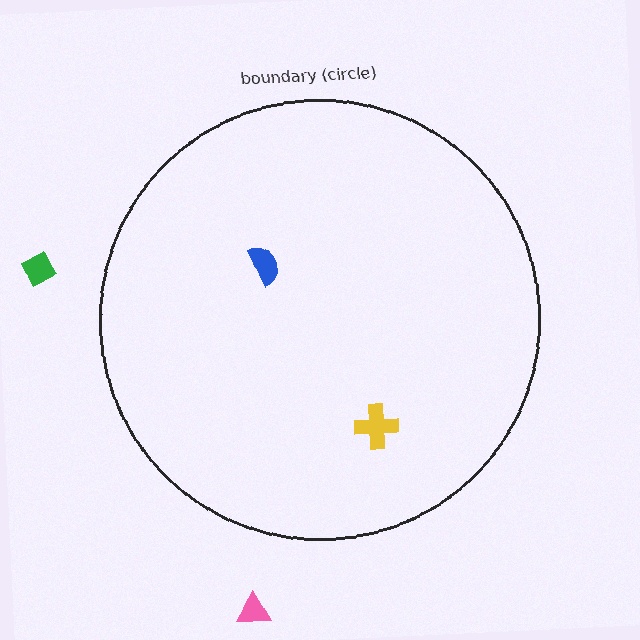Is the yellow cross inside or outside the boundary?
Inside.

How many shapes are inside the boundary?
2 inside, 2 outside.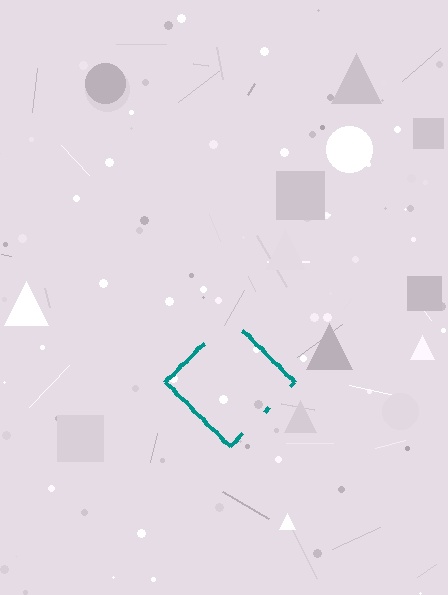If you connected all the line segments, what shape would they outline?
They would outline a diamond.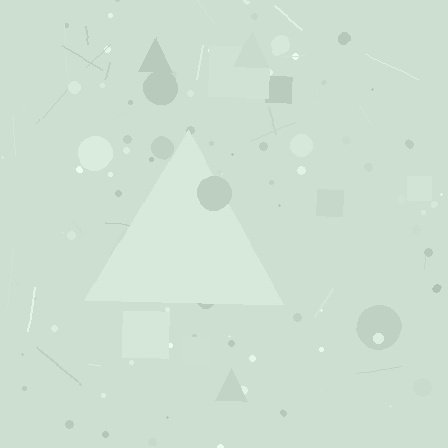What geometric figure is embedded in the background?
A triangle is embedded in the background.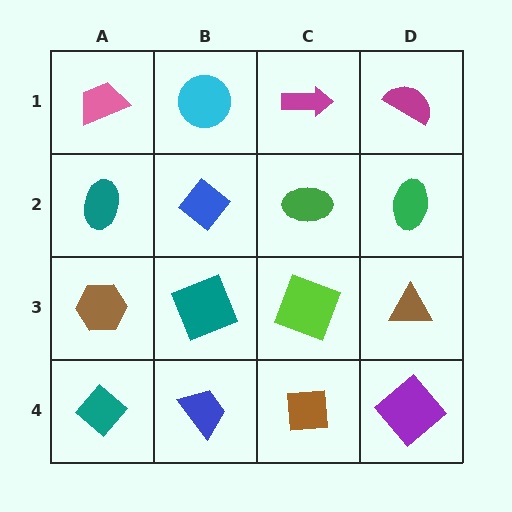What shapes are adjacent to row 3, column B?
A blue diamond (row 2, column B), a blue trapezoid (row 4, column B), a brown hexagon (row 3, column A), a lime square (row 3, column C).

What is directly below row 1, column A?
A teal ellipse.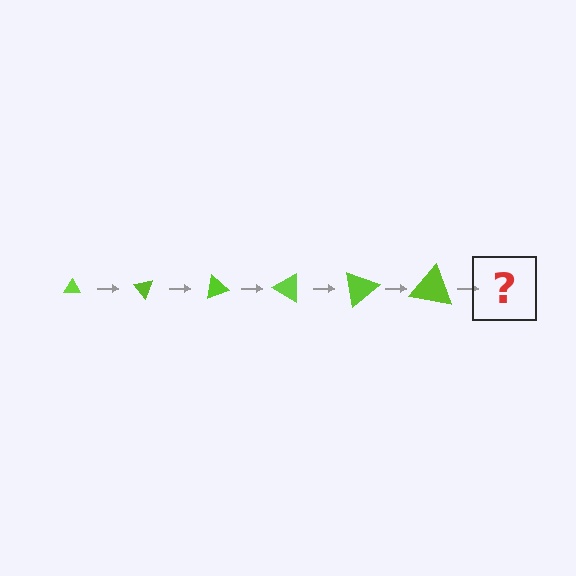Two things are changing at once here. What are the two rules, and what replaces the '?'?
The two rules are that the triangle grows larger each step and it rotates 50 degrees each step. The '?' should be a triangle, larger than the previous one and rotated 300 degrees from the start.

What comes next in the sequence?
The next element should be a triangle, larger than the previous one and rotated 300 degrees from the start.